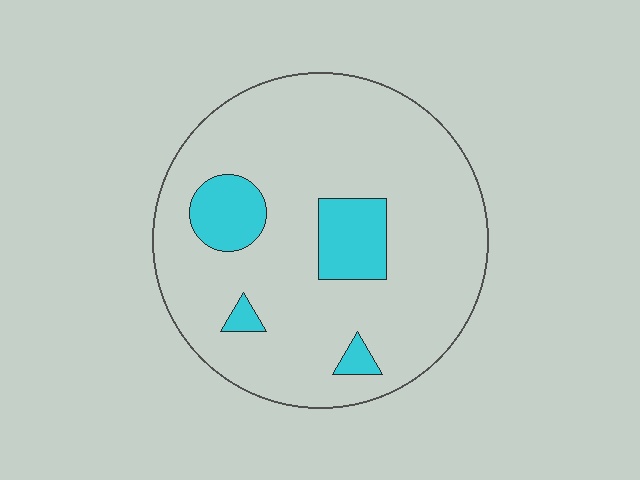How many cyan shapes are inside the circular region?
4.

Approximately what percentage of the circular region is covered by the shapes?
Approximately 15%.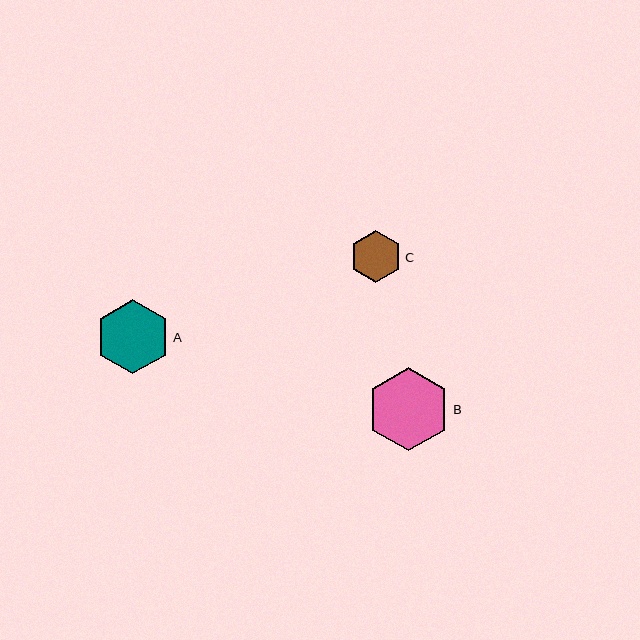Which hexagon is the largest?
Hexagon B is the largest with a size of approximately 83 pixels.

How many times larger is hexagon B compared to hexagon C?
Hexagon B is approximately 1.6 times the size of hexagon C.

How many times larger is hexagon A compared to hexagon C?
Hexagon A is approximately 1.4 times the size of hexagon C.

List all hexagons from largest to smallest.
From largest to smallest: B, A, C.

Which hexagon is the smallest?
Hexagon C is the smallest with a size of approximately 52 pixels.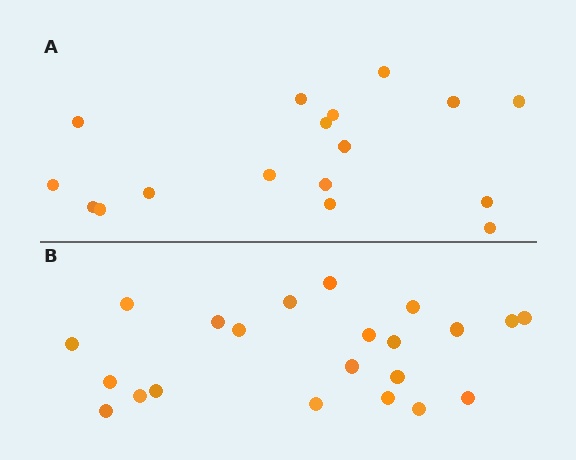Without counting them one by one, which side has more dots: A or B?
Region B (the bottom region) has more dots.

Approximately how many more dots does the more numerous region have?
Region B has about 5 more dots than region A.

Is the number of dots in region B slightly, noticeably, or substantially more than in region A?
Region B has noticeably more, but not dramatically so. The ratio is roughly 1.3 to 1.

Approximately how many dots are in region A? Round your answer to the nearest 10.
About 20 dots. (The exact count is 17, which rounds to 20.)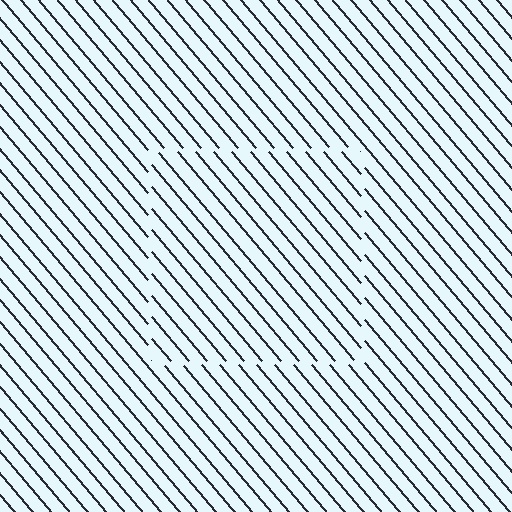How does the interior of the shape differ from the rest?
The interior of the shape contains the same grating, shifted by half a period — the contour is defined by the phase discontinuity where line-ends from the inner and outer gratings abut.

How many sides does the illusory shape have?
4 sides — the line-ends trace a square.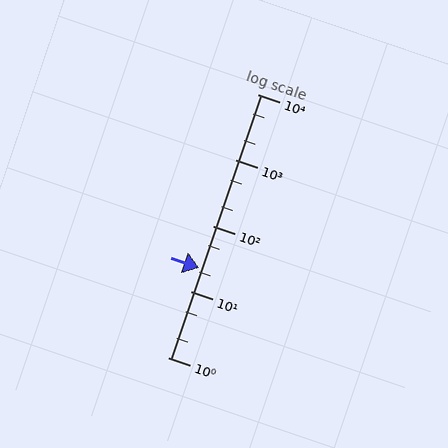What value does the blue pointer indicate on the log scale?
The pointer indicates approximately 23.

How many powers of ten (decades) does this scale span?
The scale spans 4 decades, from 1 to 10000.